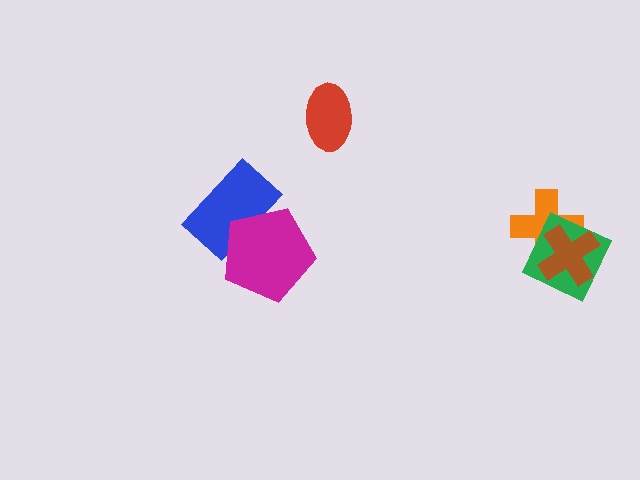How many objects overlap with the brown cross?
2 objects overlap with the brown cross.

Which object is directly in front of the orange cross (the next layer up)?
The green square is directly in front of the orange cross.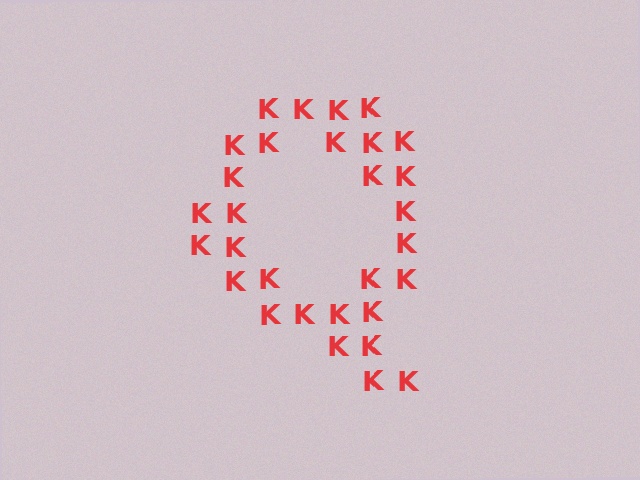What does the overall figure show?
The overall figure shows the letter Q.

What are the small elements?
The small elements are letter K's.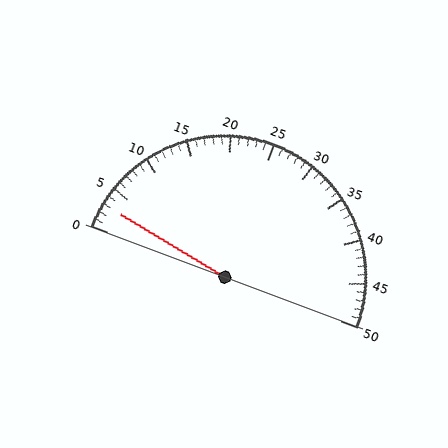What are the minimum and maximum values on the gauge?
The gauge ranges from 0 to 50.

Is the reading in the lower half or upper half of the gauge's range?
The reading is in the lower half of the range (0 to 50).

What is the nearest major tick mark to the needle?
The nearest major tick mark is 5.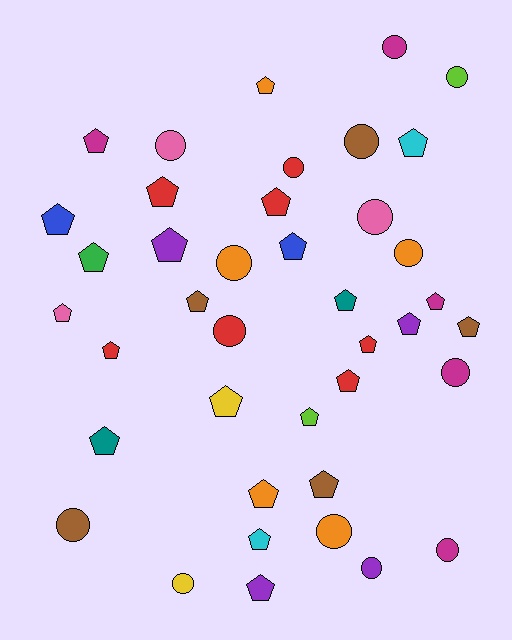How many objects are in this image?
There are 40 objects.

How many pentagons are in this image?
There are 25 pentagons.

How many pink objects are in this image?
There are 3 pink objects.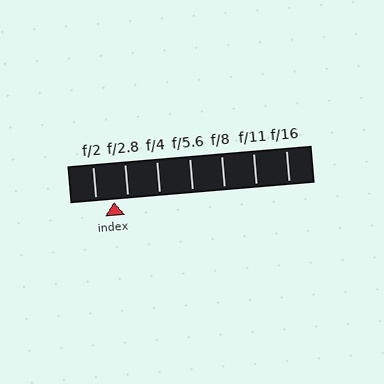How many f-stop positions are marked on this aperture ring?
There are 7 f-stop positions marked.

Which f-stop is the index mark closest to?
The index mark is closest to f/2.8.